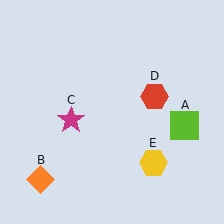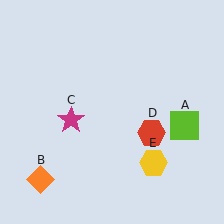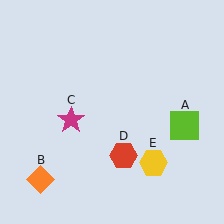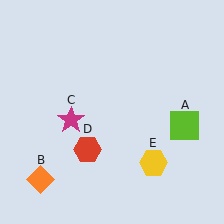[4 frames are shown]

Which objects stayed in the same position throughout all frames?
Lime square (object A) and orange diamond (object B) and magenta star (object C) and yellow hexagon (object E) remained stationary.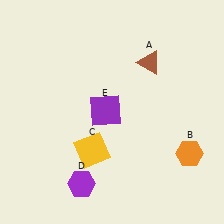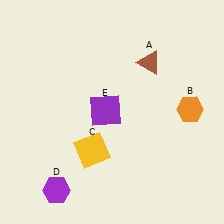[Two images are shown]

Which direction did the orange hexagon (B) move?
The orange hexagon (B) moved up.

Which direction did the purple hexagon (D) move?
The purple hexagon (D) moved left.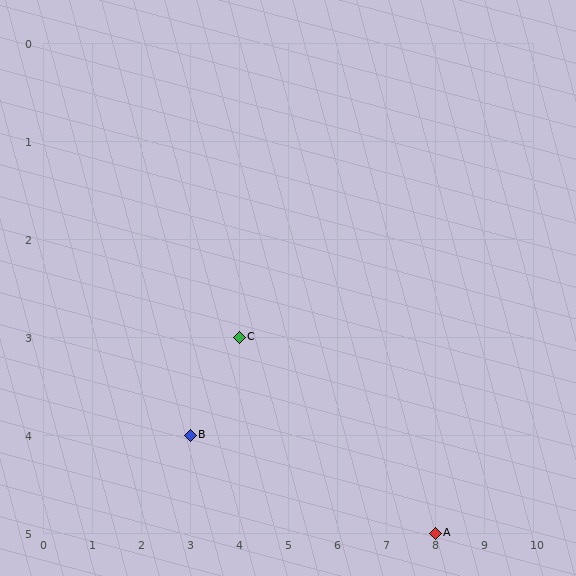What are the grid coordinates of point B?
Point B is at grid coordinates (3, 4).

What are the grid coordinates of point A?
Point A is at grid coordinates (8, 5).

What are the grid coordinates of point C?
Point C is at grid coordinates (4, 3).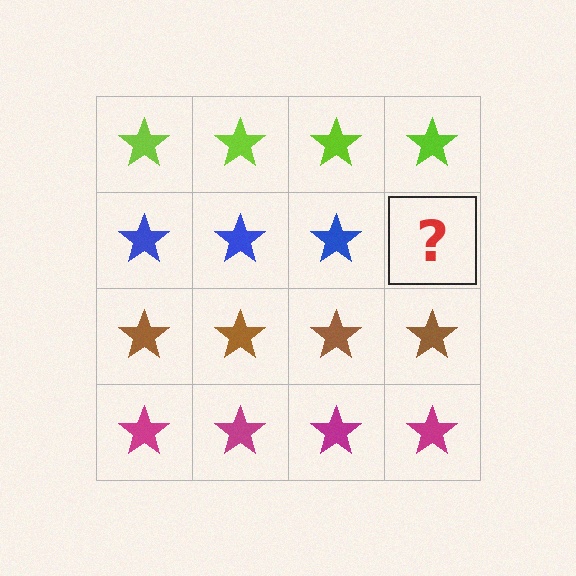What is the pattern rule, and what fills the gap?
The rule is that each row has a consistent color. The gap should be filled with a blue star.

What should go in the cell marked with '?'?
The missing cell should contain a blue star.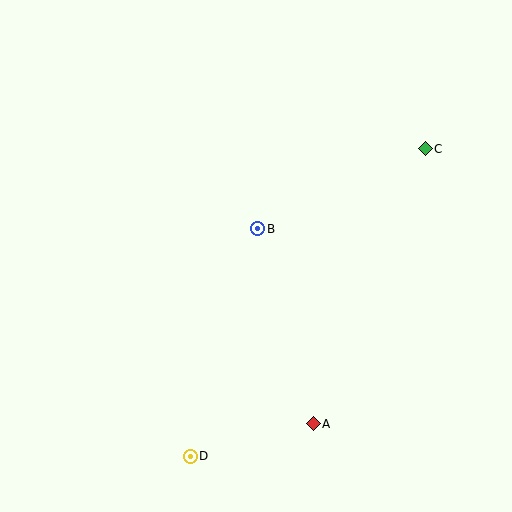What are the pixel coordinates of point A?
Point A is at (313, 424).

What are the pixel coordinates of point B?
Point B is at (258, 229).